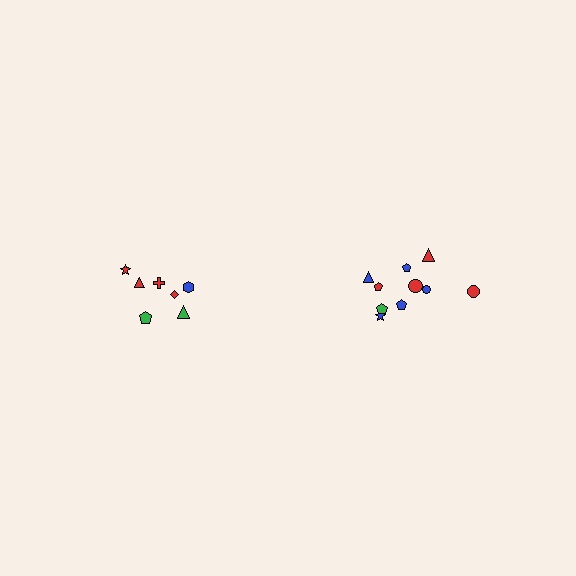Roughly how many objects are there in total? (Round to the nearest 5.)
Roughly 15 objects in total.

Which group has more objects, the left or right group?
The right group.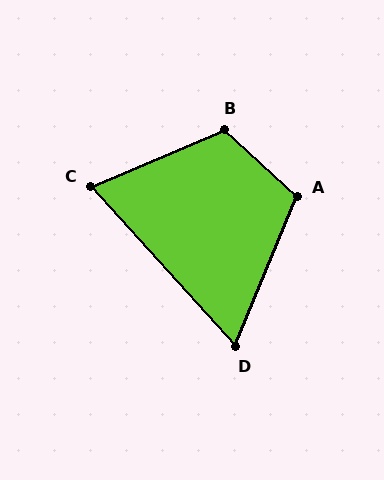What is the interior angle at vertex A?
Approximately 109 degrees (obtuse).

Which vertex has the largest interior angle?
B, at approximately 115 degrees.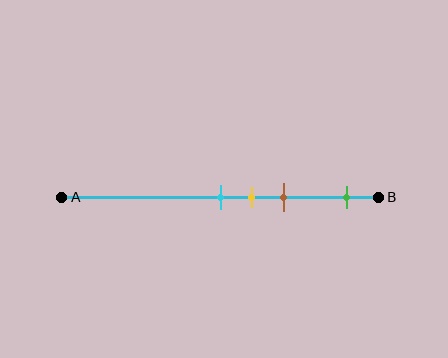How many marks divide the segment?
There are 4 marks dividing the segment.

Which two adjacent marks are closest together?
The cyan and yellow marks are the closest adjacent pair.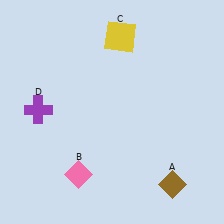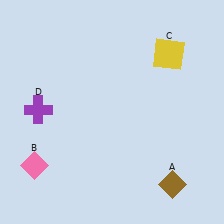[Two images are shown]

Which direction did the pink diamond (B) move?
The pink diamond (B) moved left.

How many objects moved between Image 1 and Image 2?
2 objects moved between the two images.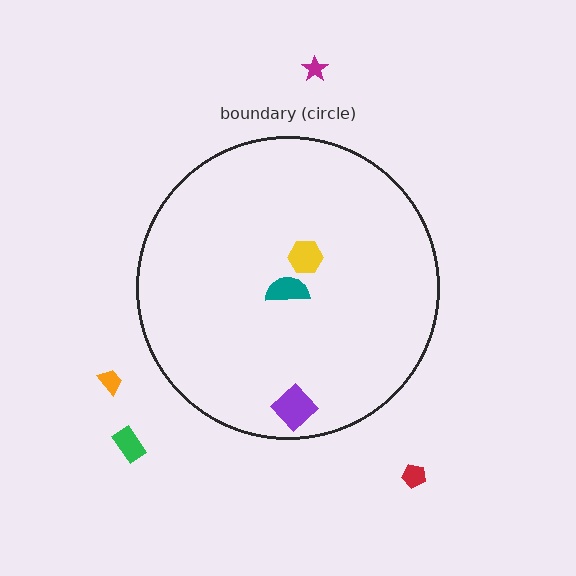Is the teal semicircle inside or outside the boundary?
Inside.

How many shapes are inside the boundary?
3 inside, 4 outside.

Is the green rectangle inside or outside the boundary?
Outside.